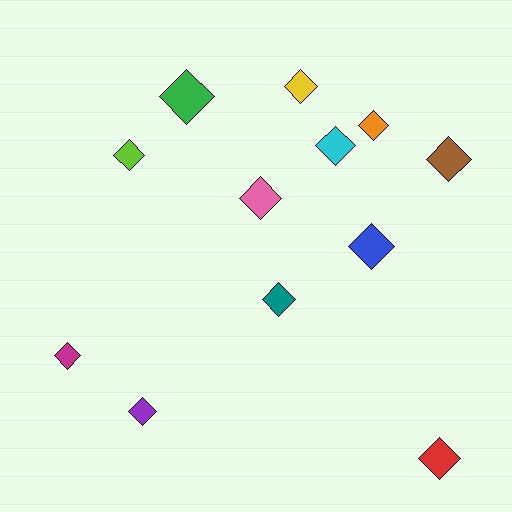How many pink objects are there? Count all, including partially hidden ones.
There is 1 pink object.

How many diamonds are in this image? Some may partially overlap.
There are 12 diamonds.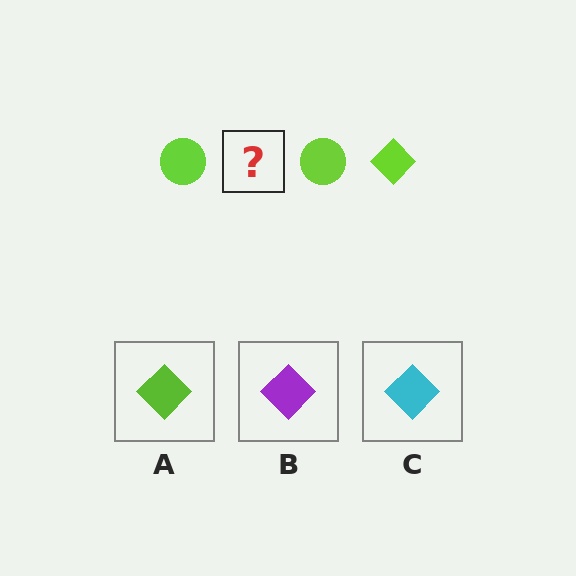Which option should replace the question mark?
Option A.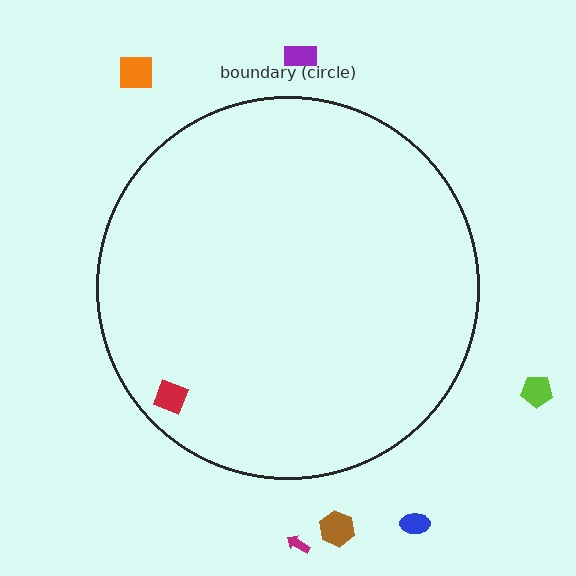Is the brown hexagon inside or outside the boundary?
Outside.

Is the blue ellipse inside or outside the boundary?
Outside.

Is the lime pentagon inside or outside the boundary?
Outside.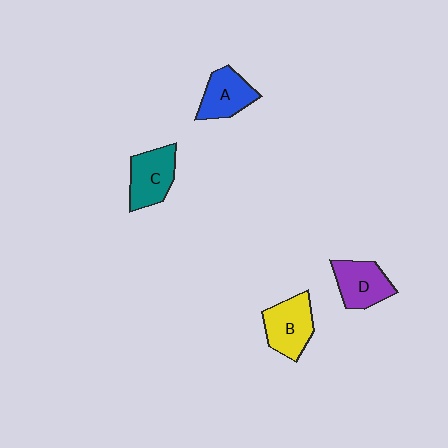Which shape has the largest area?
Shape B (yellow).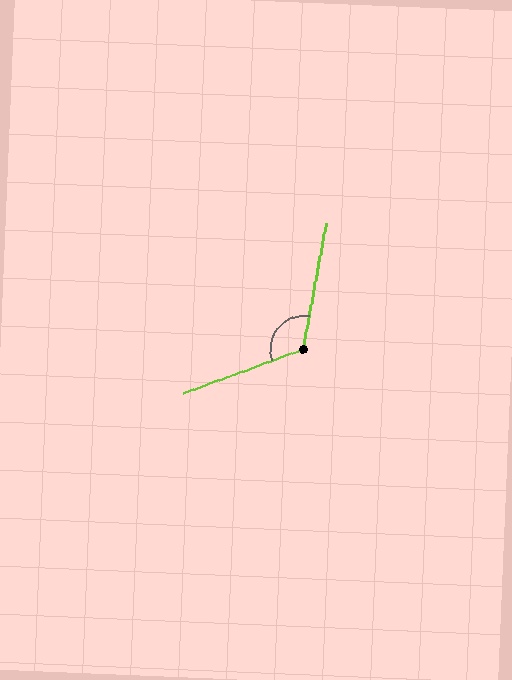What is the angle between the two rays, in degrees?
Approximately 121 degrees.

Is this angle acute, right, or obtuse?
It is obtuse.